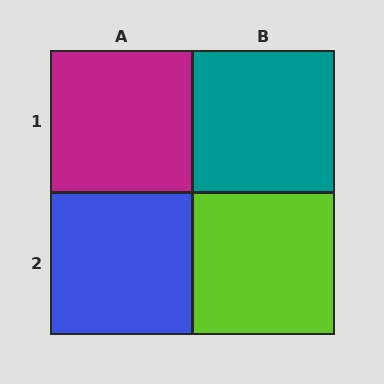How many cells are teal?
1 cell is teal.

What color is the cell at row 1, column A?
Magenta.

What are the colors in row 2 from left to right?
Blue, lime.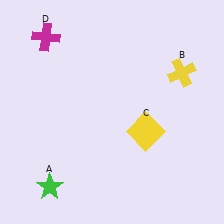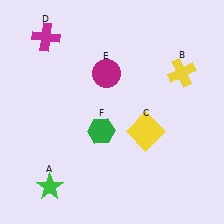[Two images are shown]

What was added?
A magenta circle (E), a green hexagon (F) were added in Image 2.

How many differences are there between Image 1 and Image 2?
There are 2 differences between the two images.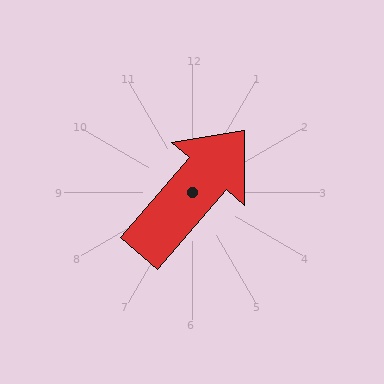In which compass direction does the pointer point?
Northeast.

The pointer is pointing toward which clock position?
Roughly 1 o'clock.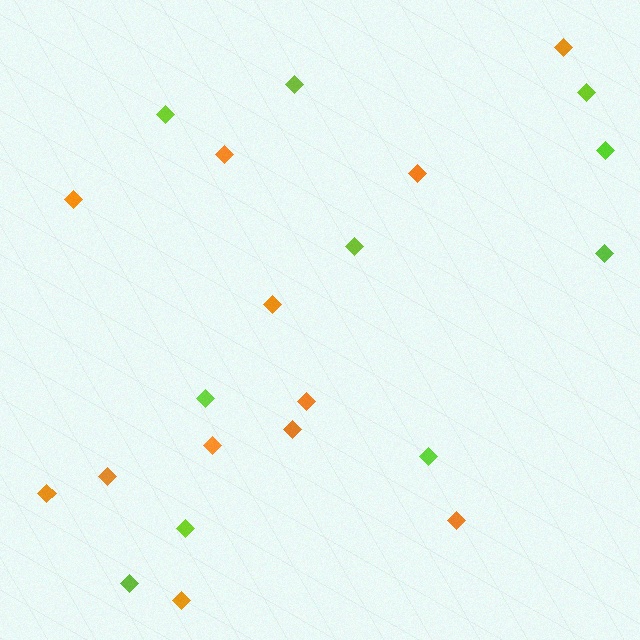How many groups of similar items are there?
There are 2 groups: one group of orange diamonds (12) and one group of lime diamonds (10).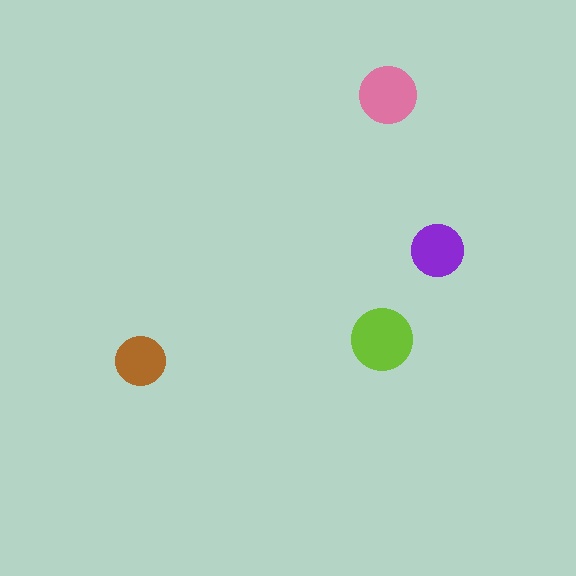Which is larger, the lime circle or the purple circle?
The lime one.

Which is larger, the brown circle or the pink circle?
The pink one.